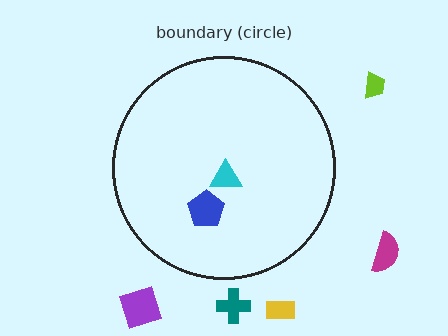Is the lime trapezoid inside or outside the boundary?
Outside.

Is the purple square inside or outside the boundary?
Outside.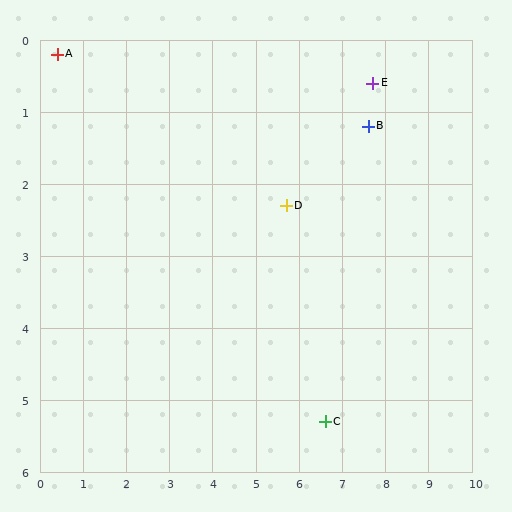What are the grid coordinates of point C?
Point C is at approximately (6.6, 5.3).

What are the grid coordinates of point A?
Point A is at approximately (0.4, 0.2).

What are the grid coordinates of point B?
Point B is at approximately (7.6, 1.2).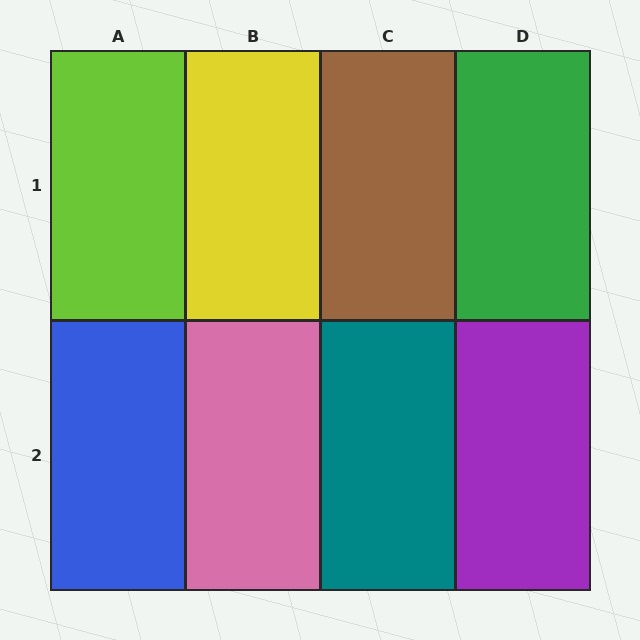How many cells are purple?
1 cell is purple.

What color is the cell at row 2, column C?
Teal.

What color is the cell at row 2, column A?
Blue.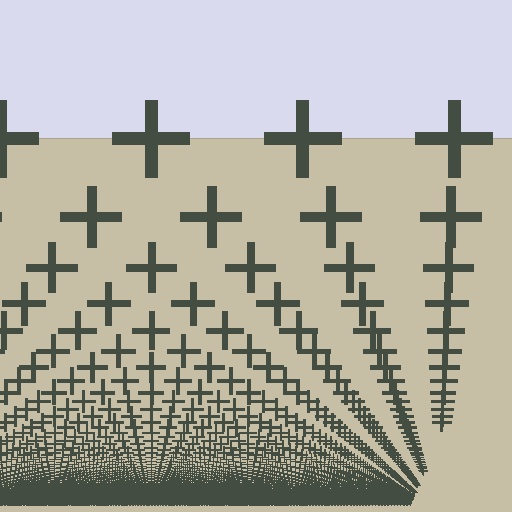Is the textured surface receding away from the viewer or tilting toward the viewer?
The surface appears to tilt toward the viewer. Texture elements get larger and sparser toward the top.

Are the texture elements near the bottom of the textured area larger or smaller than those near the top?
Smaller. The gradient is inverted — elements near the bottom are smaller and denser.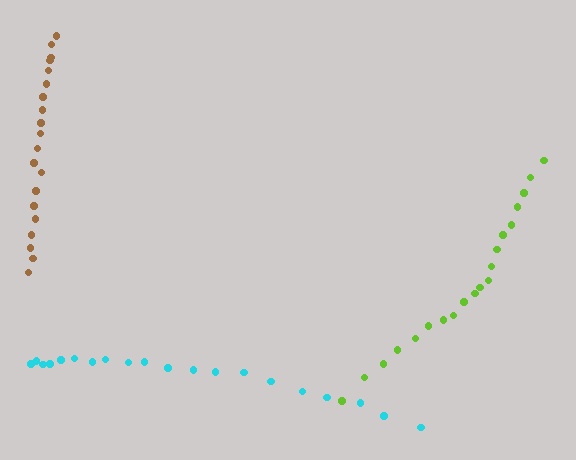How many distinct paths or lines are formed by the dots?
There are 3 distinct paths.